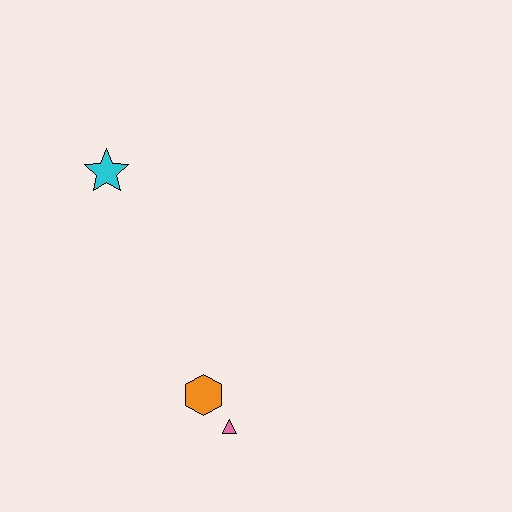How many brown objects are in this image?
There are no brown objects.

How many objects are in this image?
There are 3 objects.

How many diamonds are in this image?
There are no diamonds.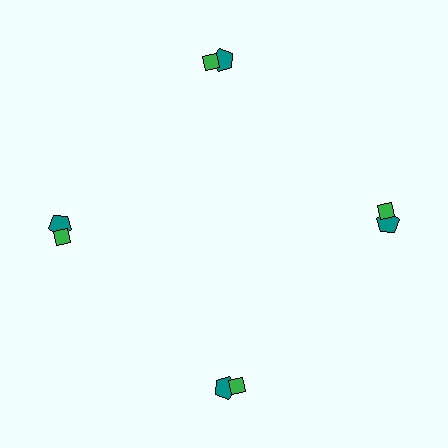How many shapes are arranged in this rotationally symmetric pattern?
There are 8 shapes, arranged in 4 groups of 2.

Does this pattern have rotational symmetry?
Yes, this pattern has 4-fold rotational symmetry. It looks the same after rotating 90 degrees around the center.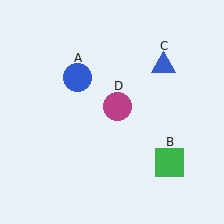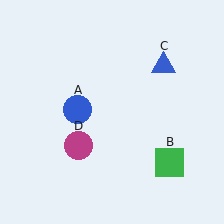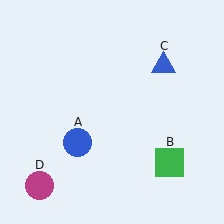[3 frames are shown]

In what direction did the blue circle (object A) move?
The blue circle (object A) moved down.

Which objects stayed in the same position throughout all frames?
Green square (object B) and blue triangle (object C) remained stationary.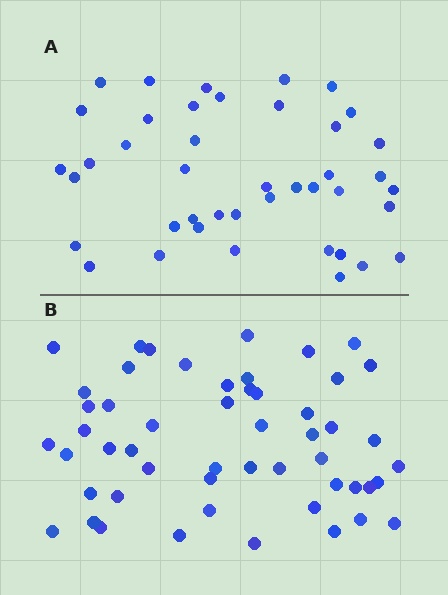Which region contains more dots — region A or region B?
Region B (the bottom region) has more dots.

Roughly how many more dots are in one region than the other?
Region B has roughly 10 or so more dots than region A.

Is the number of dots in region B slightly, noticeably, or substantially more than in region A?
Region B has only slightly more — the two regions are fairly close. The ratio is roughly 1.2 to 1.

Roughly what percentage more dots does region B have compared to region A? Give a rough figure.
About 25% more.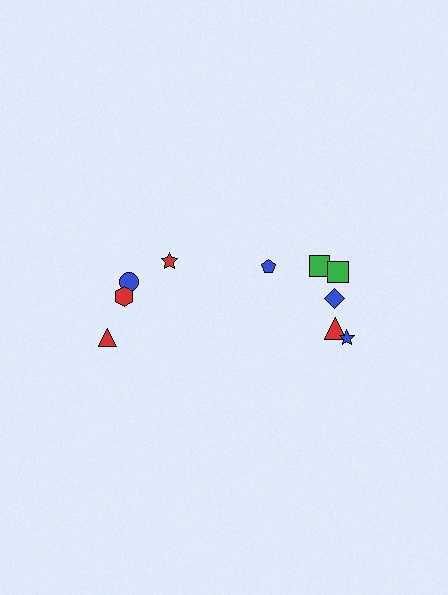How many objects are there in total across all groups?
There are 10 objects.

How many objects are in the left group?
There are 4 objects.